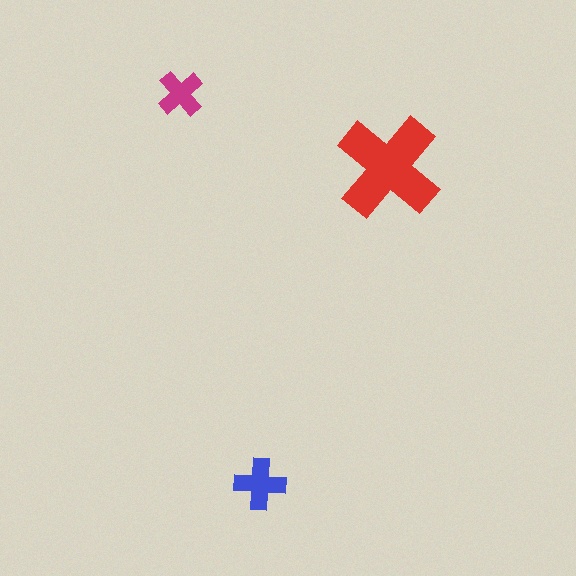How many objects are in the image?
There are 3 objects in the image.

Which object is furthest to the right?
The red cross is rightmost.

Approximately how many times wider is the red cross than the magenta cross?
About 2.5 times wider.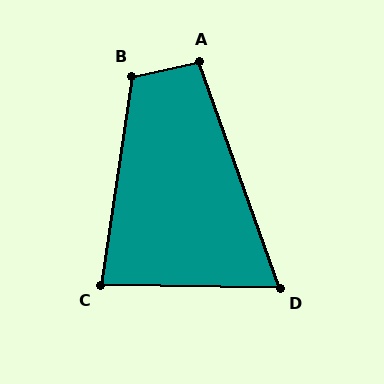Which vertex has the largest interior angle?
B, at approximately 111 degrees.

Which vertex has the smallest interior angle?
D, at approximately 69 degrees.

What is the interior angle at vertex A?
Approximately 97 degrees (obtuse).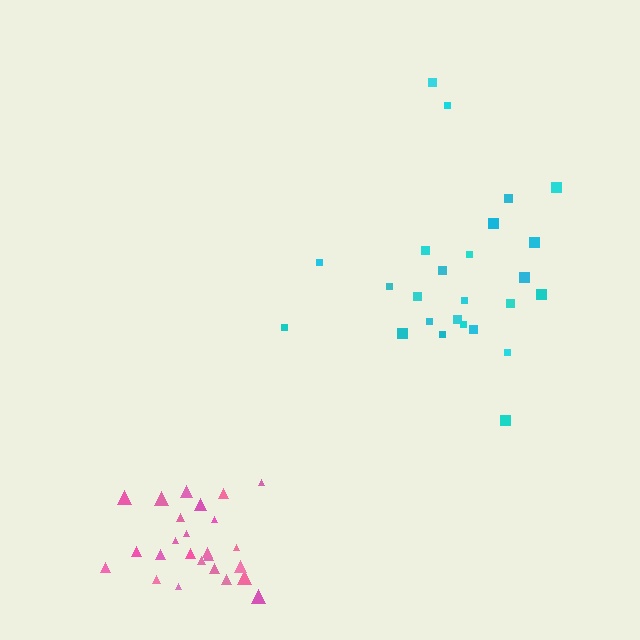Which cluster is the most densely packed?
Pink.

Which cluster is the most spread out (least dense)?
Cyan.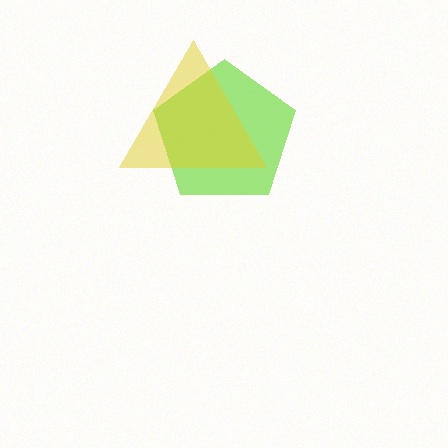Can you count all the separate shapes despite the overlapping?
Yes, there are 2 separate shapes.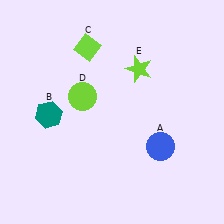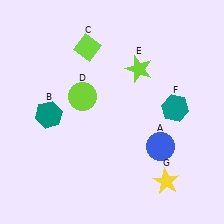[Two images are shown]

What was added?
A teal hexagon (F), a yellow star (G) were added in Image 2.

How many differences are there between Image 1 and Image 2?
There are 2 differences between the two images.